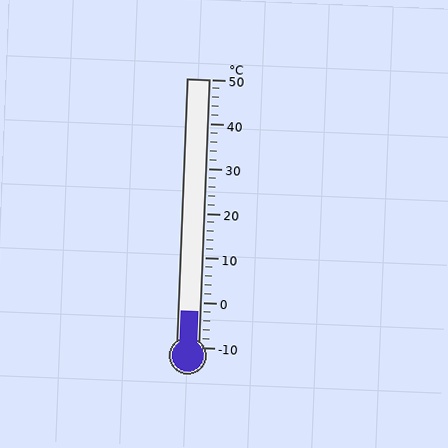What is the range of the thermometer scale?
The thermometer scale ranges from -10°C to 50°C.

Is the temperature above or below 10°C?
The temperature is below 10°C.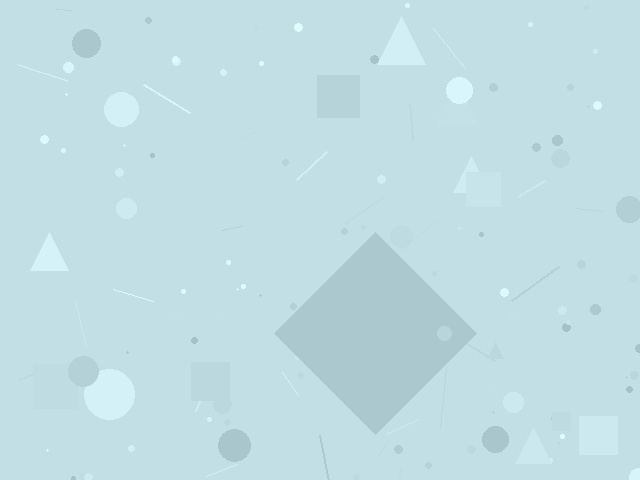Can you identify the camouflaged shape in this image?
The camouflaged shape is a diamond.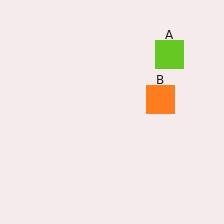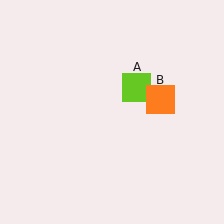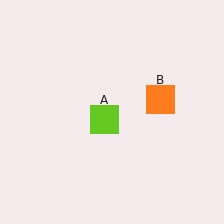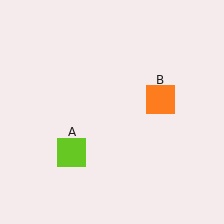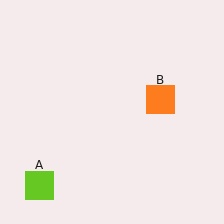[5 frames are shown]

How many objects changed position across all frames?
1 object changed position: lime square (object A).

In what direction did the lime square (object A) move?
The lime square (object A) moved down and to the left.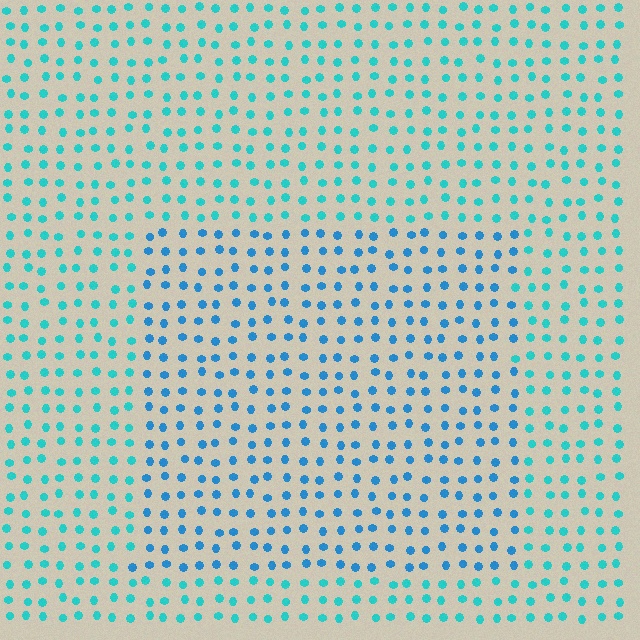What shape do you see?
I see a rectangle.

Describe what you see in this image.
The image is filled with small cyan elements in a uniform arrangement. A rectangle-shaped region is visible where the elements are tinted to a slightly different hue, forming a subtle color boundary.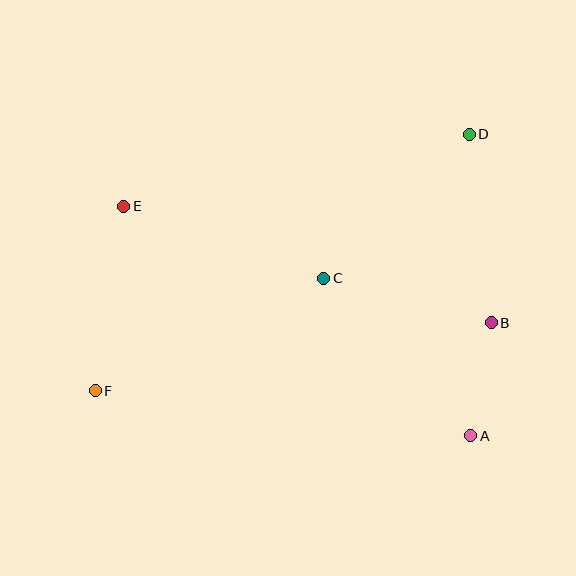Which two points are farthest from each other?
Points D and F are farthest from each other.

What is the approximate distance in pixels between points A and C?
The distance between A and C is approximately 215 pixels.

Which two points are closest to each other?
Points A and B are closest to each other.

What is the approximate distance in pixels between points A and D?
The distance between A and D is approximately 301 pixels.